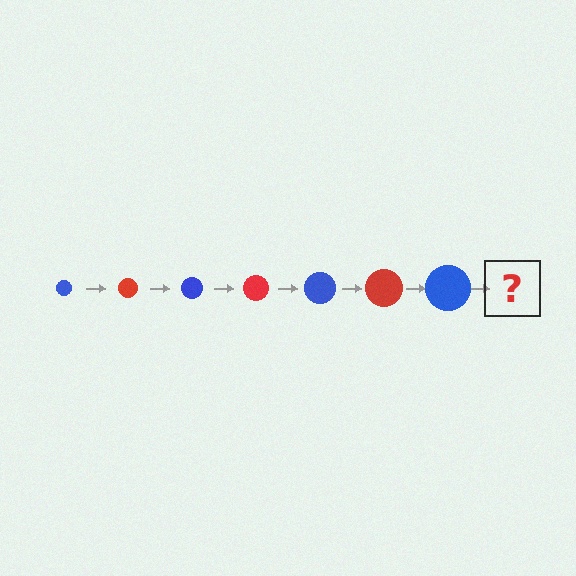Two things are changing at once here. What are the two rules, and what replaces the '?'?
The two rules are that the circle grows larger each step and the color cycles through blue and red. The '?' should be a red circle, larger than the previous one.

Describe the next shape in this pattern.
It should be a red circle, larger than the previous one.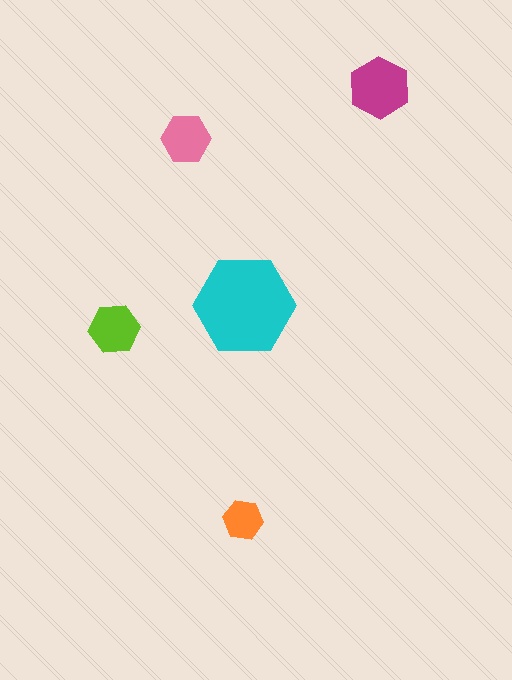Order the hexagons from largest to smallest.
the cyan one, the magenta one, the lime one, the pink one, the orange one.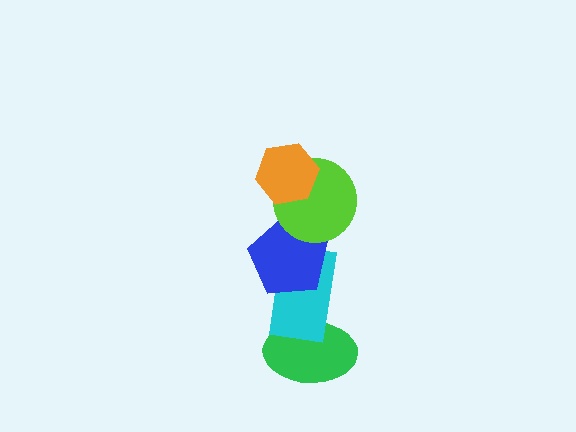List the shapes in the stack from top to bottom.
From top to bottom: the orange hexagon, the lime circle, the blue pentagon, the cyan rectangle, the green ellipse.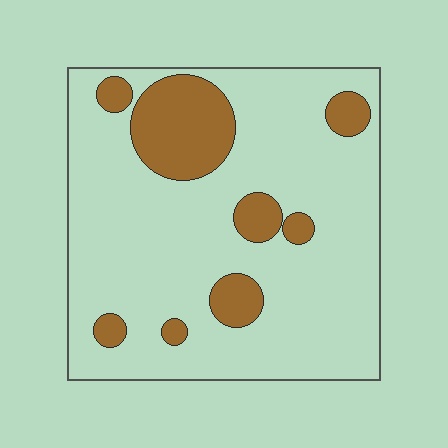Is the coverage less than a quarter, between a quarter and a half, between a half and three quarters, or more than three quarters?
Less than a quarter.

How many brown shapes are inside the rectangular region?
8.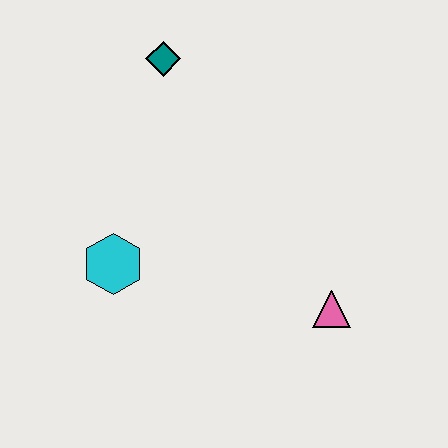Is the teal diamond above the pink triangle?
Yes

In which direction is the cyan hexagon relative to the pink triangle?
The cyan hexagon is to the left of the pink triangle.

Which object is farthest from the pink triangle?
The teal diamond is farthest from the pink triangle.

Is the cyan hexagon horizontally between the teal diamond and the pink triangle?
No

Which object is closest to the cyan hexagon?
The teal diamond is closest to the cyan hexagon.